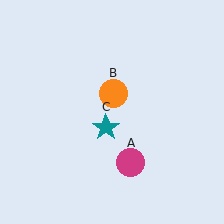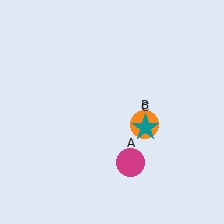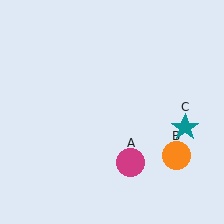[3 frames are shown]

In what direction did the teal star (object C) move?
The teal star (object C) moved right.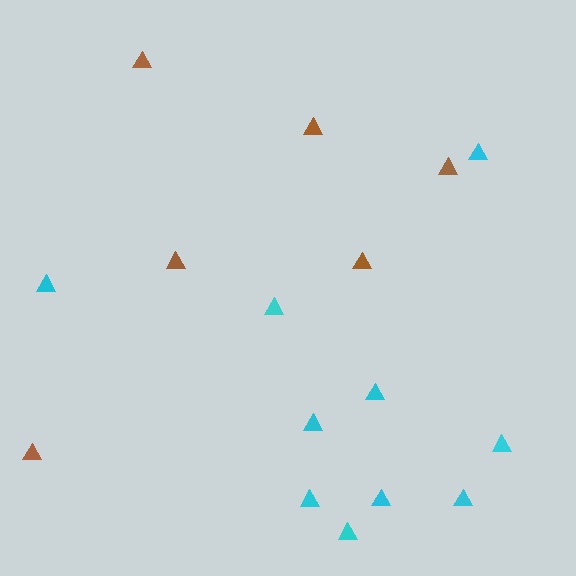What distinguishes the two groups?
There are 2 groups: one group of brown triangles (6) and one group of cyan triangles (10).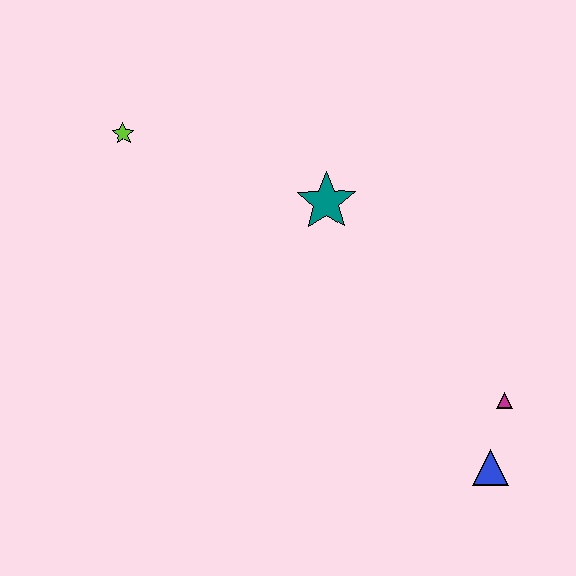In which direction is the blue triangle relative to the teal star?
The blue triangle is below the teal star.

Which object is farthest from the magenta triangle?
The lime star is farthest from the magenta triangle.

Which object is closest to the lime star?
The teal star is closest to the lime star.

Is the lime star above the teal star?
Yes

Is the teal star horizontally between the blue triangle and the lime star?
Yes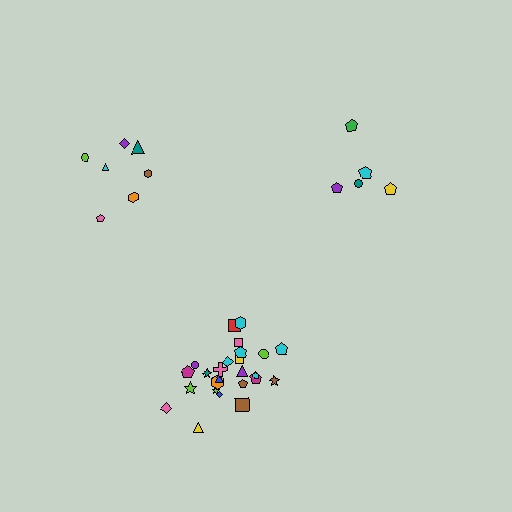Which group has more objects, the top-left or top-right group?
The top-left group.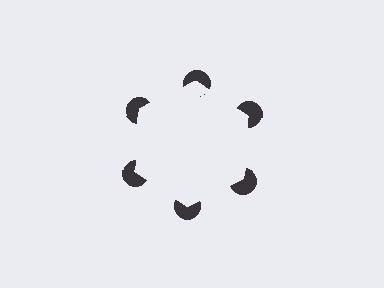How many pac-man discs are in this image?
There are 6 — one at each vertex of the illusory hexagon.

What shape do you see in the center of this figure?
An illusory hexagon — its edges are inferred from the aligned wedge cuts in the pac-man discs, not physically drawn.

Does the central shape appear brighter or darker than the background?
It typically appears slightly brighter than the background, even though no actual brightness change is drawn.